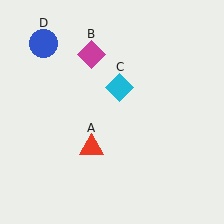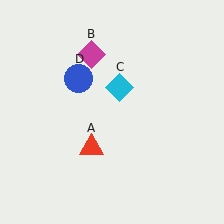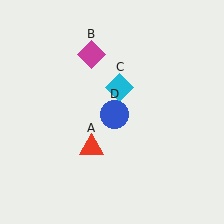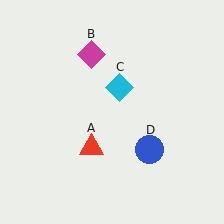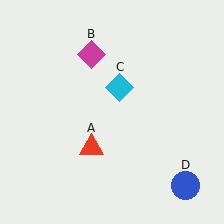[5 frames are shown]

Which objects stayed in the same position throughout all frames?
Red triangle (object A) and magenta diamond (object B) and cyan diamond (object C) remained stationary.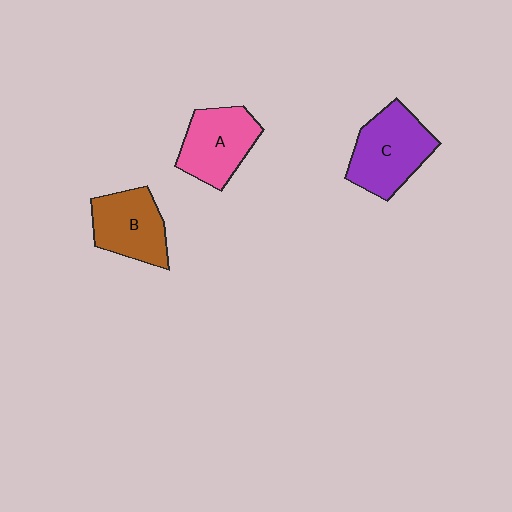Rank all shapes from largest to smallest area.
From largest to smallest: C (purple), A (pink), B (brown).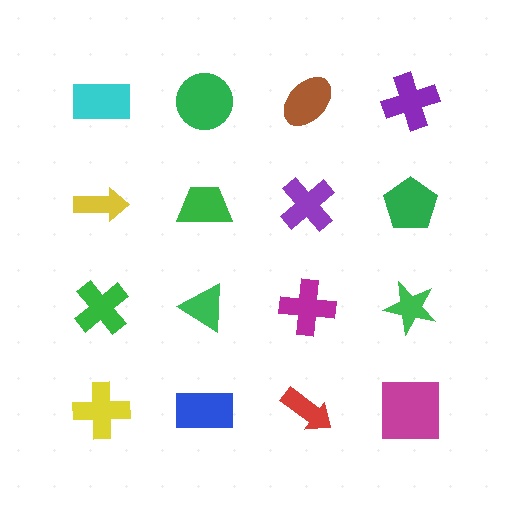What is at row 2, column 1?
A yellow arrow.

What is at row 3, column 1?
A green cross.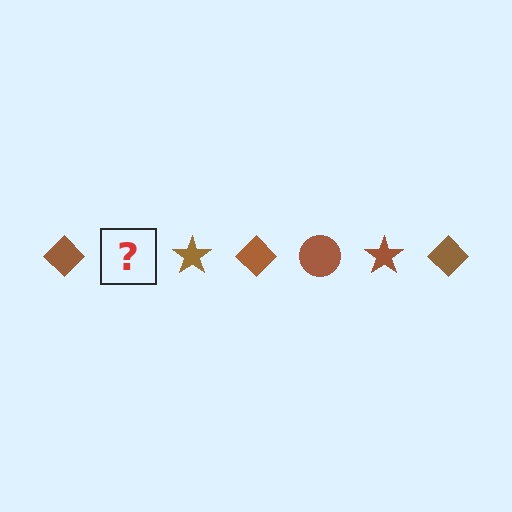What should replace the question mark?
The question mark should be replaced with a brown circle.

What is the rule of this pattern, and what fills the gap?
The rule is that the pattern cycles through diamond, circle, star shapes in brown. The gap should be filled with a brown circle.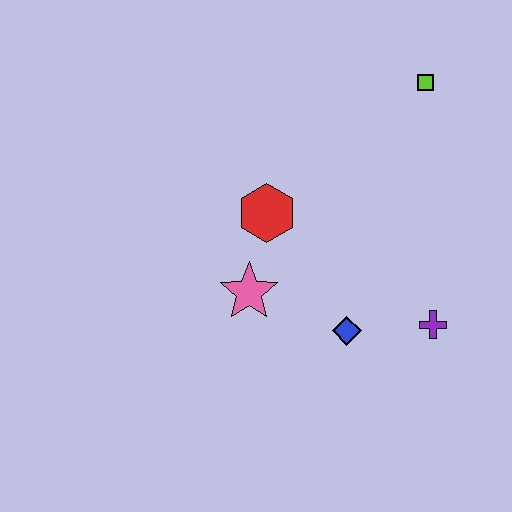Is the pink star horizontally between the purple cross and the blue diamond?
No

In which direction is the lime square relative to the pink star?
The lime square is above the pink star.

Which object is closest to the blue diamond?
The purple cross is closest to the blue diamond.